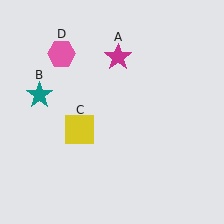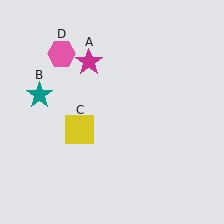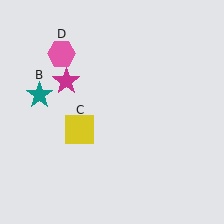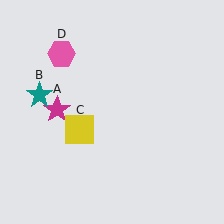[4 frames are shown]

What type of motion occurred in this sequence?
The magenta star (object A) rotated counterclockwise around the center of the scene.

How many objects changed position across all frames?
1 object changed position: magenta star (object A).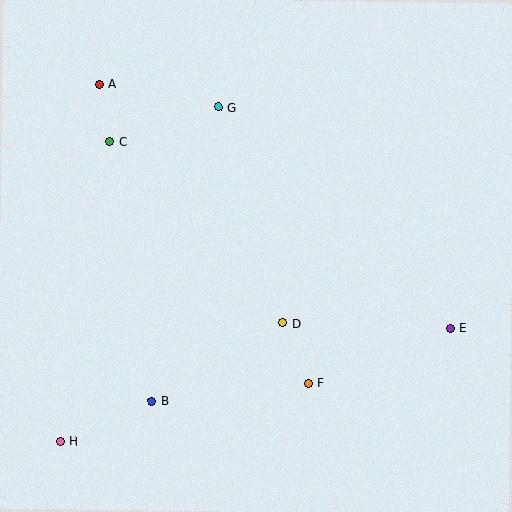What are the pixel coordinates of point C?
Point C is at (110, 142).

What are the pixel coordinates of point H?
Point H is at (61, 442).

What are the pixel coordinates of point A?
Point A is at (100, 84).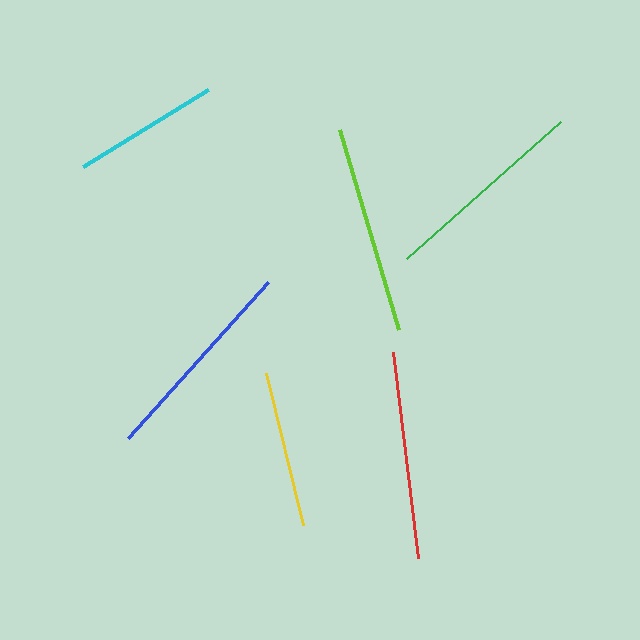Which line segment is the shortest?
The cyan line is the shortest at approximately 146 pixels.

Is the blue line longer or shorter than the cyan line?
The blue line is longer than the cyan line.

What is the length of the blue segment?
The blue segment is approximately 209 pixels long.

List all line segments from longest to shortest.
From longest to shortest: blue, lime, red, green, yellow, cyan.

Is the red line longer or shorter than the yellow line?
The red line is longer than the yellow line.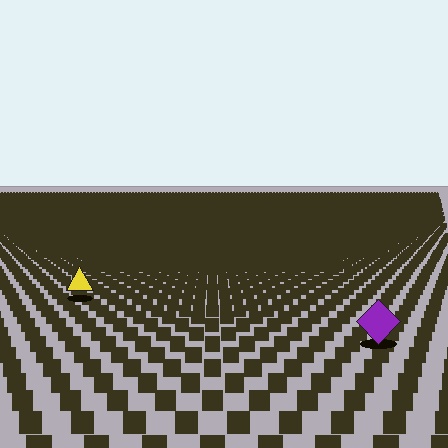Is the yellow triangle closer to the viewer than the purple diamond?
No. The purple diamond is closer — you can tell from the texture gradient: the ground texture is coarser near it.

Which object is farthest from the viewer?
The yellow triangle is farthest from the viewer. It appears smaller and the ground texture around it is denser.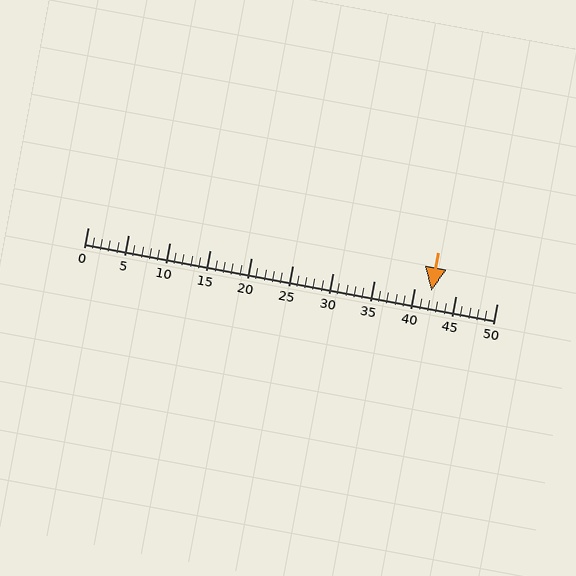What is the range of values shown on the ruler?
The ruler shows values from 0 to 50.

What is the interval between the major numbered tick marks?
The major tick marks are spaced 5 units apart.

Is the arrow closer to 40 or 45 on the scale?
The arrow is closer to 40.